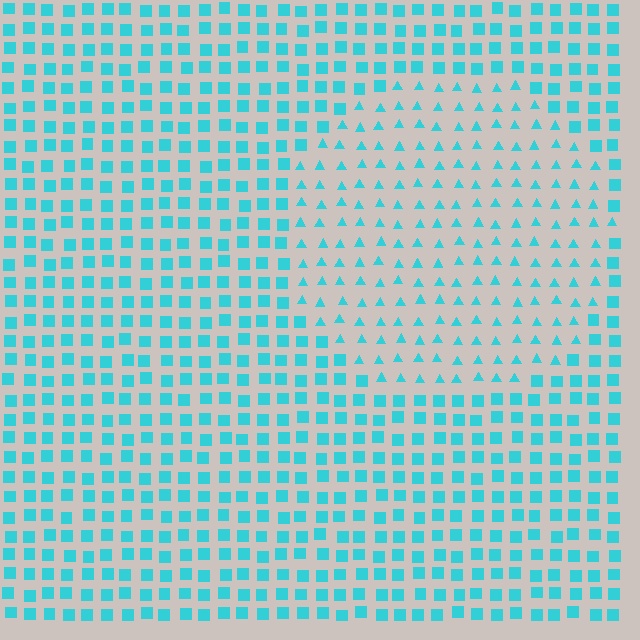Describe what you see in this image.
The image is filled with small cyan elements arranged in a uniform grid. A circle-shaped region contains triangles, while the surrounding area contains squares. The boundary is defined purely by the change in element shape.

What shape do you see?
I see a circle.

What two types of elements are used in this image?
The image uses triangles inside the circle region and squares outside it.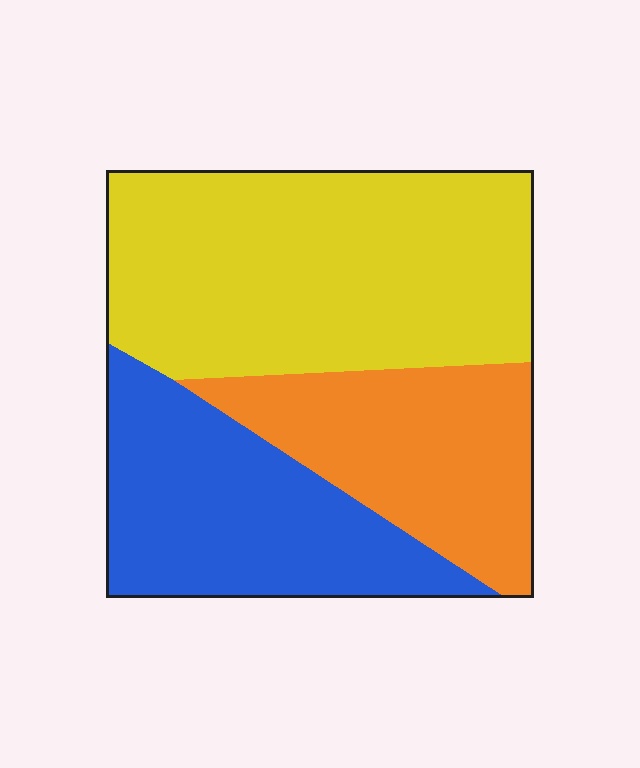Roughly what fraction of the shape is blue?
Blue covers around 30% of the shape.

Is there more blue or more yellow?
Yellow.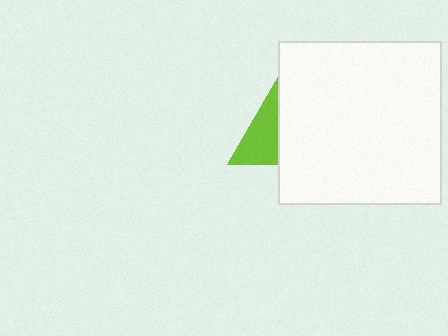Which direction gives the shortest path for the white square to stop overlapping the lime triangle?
Moving right gives the shortest separation.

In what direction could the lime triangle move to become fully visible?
The lime triangle could move left. That would shift it out from behind the white square entirely.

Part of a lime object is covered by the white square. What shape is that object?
It is a triangle.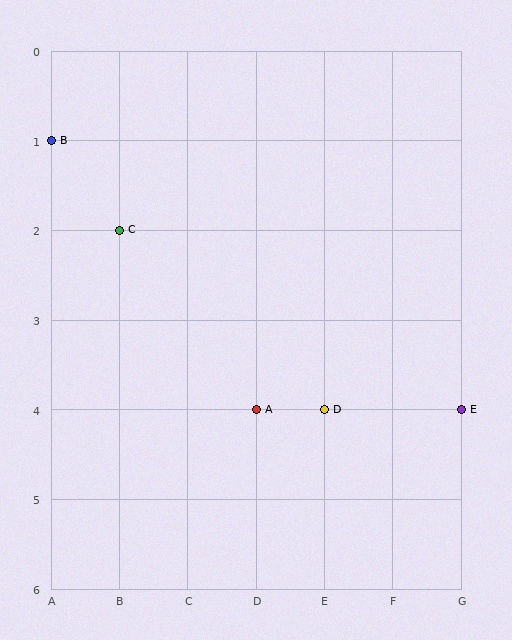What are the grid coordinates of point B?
Point B is at grid coordinates (A, 1).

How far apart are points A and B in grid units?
Points A and B are 3 columns and 3 rows apart (about 4.2 grid units diagonally).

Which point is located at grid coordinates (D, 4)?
Point A is at (D, 4).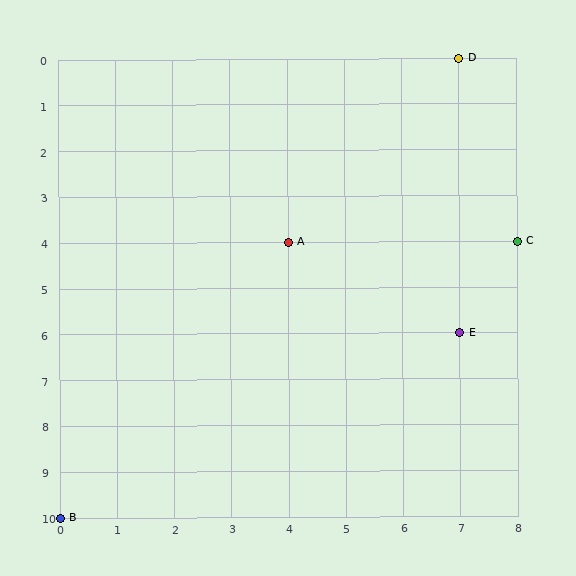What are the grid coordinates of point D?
Point D is at grid coordinates (7, 0).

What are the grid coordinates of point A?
Point A is at grid coordinates (4, 4).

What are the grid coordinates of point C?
Point C is at grid coordinates (8, 4).